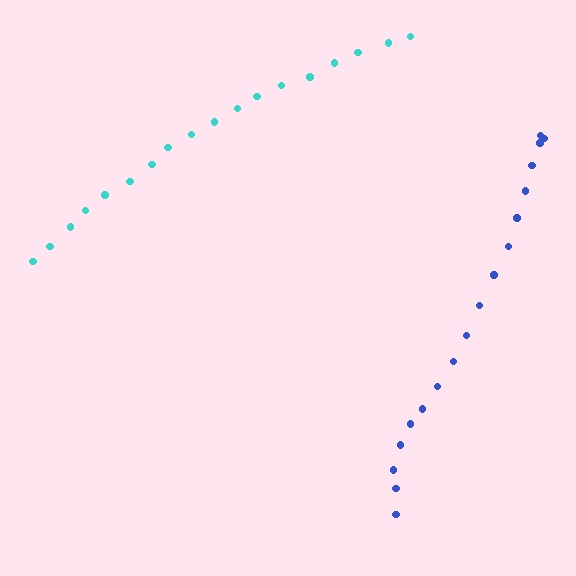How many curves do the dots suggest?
There are 2 distinct paths.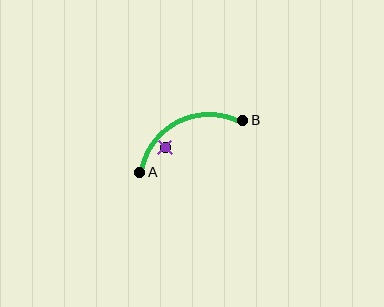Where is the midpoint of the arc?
The arc midpoint is the point on the curve farthest from the straight line joining A and B. It sits above that line.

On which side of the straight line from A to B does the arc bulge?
The arc bulges above the straight line connecting A and B.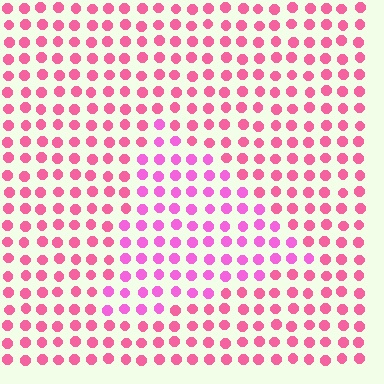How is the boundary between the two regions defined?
The boundary is defined purely by a slight shift in hue (about 26 degrees). Spacing, size, and orientation are identical on both sides.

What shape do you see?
I see a triangle.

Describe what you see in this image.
The image is filled with small pink elements in a uniform arrangement. A triangle-shaped region is visible where the elements are tinted to a slightly different hue, forming a subtle color boundary.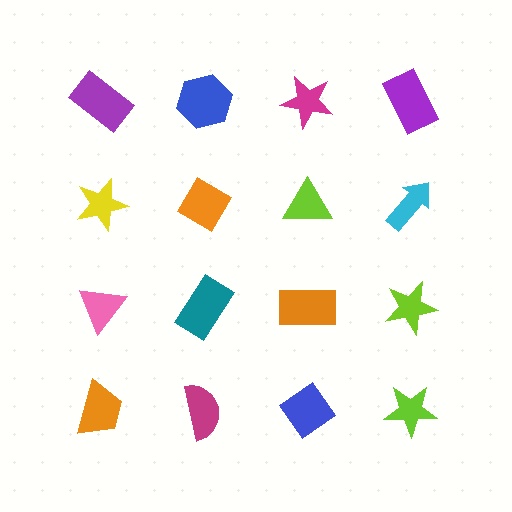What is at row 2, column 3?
A lime triangle.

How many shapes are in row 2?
4 shapes.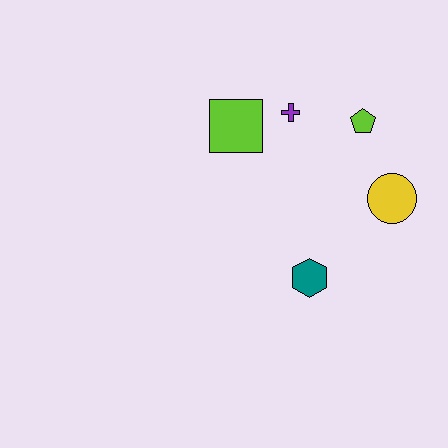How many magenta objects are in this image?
There are no magenta objects.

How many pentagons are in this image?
There is 1 pentagon.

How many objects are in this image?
There are 5 objects.